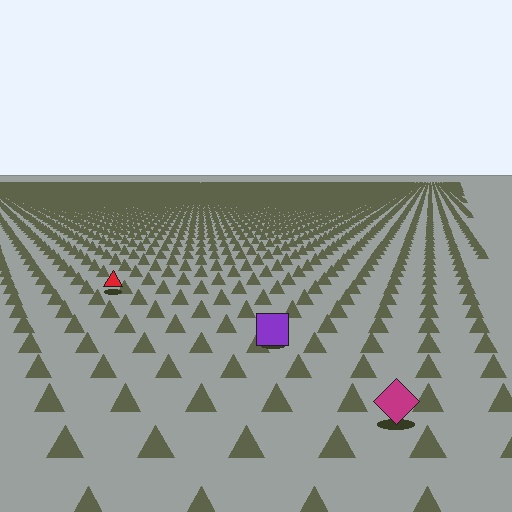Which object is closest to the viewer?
The magenta diamond is closest. The texture marks near it are larger and more spread out.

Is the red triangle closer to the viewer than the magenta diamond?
No. The magenta diamond is closer — you can tell from the texture gradient: the ground texture is coarser near it.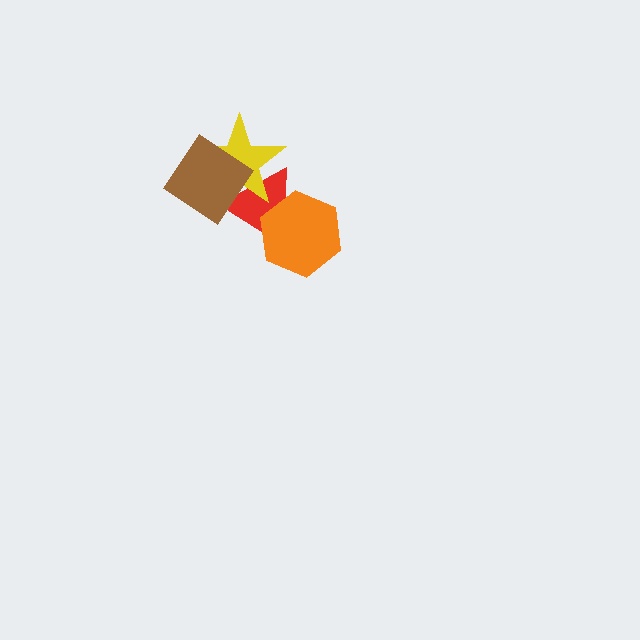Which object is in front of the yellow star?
The brown diamond is in front of the yellow star.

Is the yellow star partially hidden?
Yes, it is partially covered by another shape.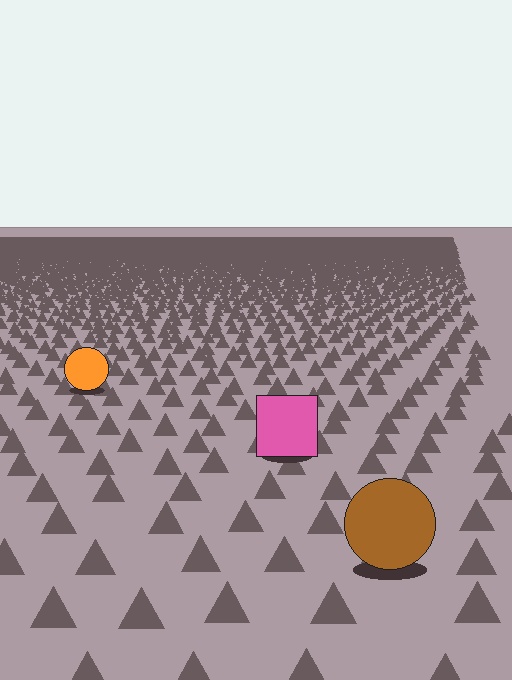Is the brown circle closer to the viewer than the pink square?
Yes. The brown circle is closer — you can tell from the texture gradient: the ground texture is coarser near it.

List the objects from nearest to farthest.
From nearest to farthest: the brown circle, the pink square, the orange circle.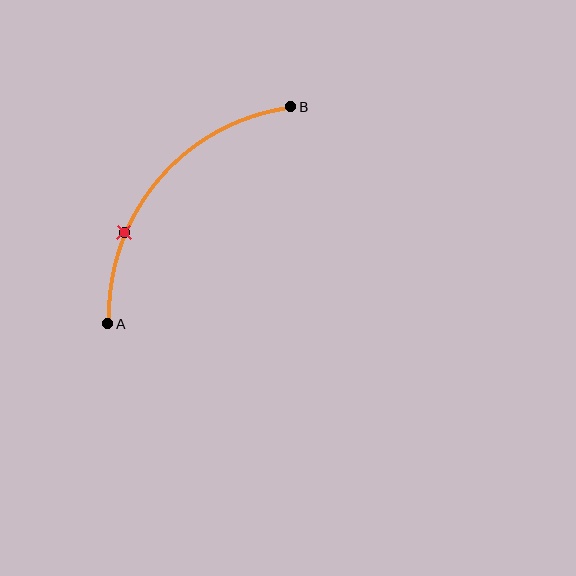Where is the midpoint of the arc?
The arc midpoint is the point on the curve farthest from the straight line joining A and B. It sits above and to the left of that line.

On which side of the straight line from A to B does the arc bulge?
The arc bulges above and to the left of the straight line connecting A and B.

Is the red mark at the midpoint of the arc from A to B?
No. The red mark lies on the arc but is closer to endpoint A. The arc midpoint would be at the point on the curve equidistant along the arc from both A and B.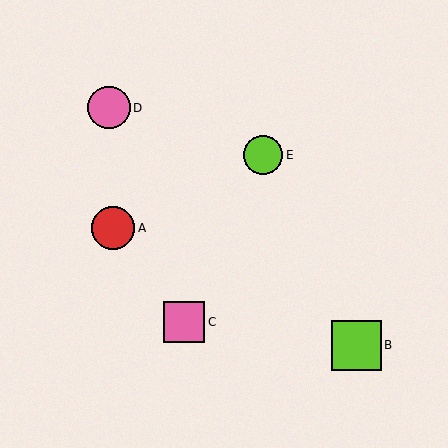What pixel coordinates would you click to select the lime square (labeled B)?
Click at (356, 345) to select the lime square B.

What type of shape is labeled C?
Shape C is a pink square.